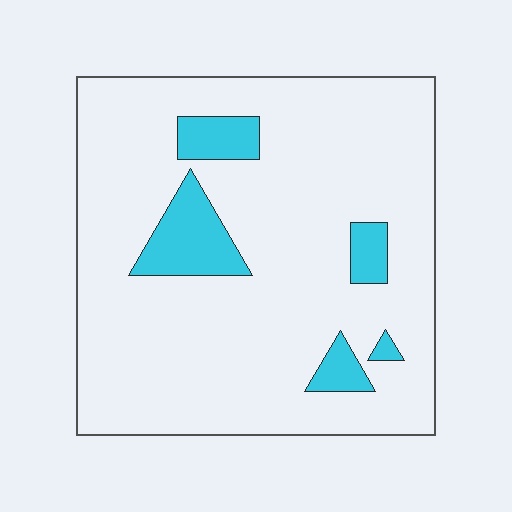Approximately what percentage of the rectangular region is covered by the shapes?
Approximately 10%.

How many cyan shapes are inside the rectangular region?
5.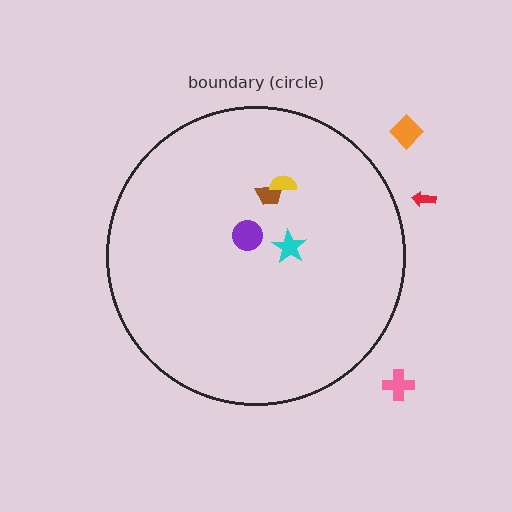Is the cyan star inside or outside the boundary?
Inside.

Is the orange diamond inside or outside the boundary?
Outside.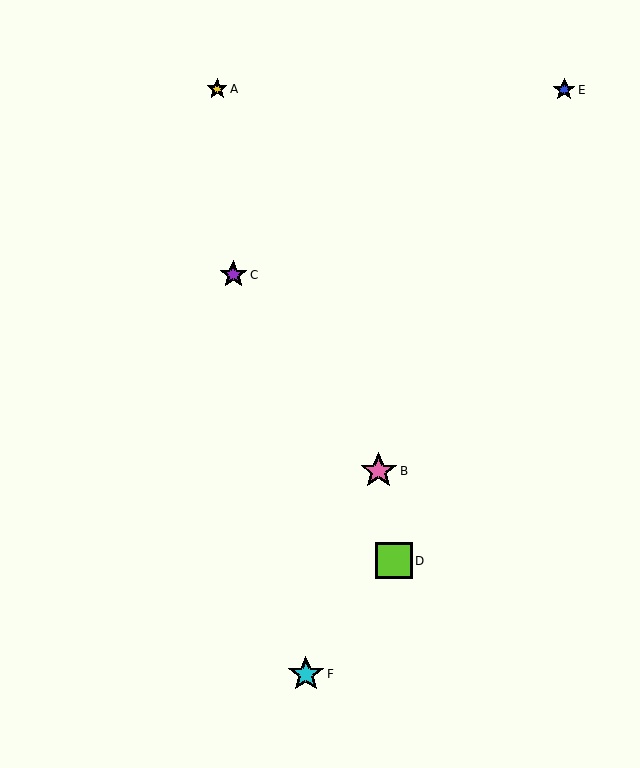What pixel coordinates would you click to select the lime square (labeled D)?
Click at (394, 561) to select the lime square D.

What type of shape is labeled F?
Shape F is a cyan star.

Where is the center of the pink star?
The center of the pink star is at (379, 471).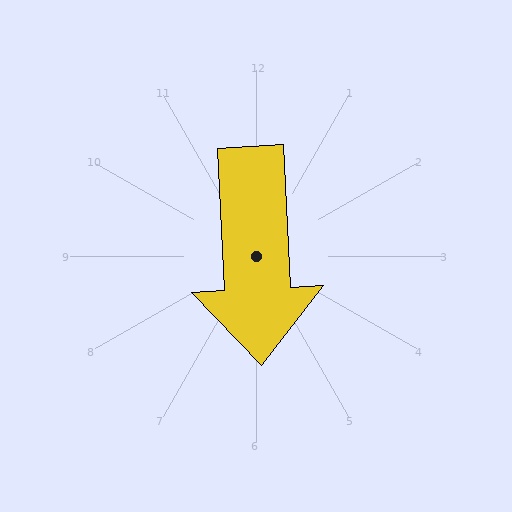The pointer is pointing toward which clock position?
Roughly 6 o'clock.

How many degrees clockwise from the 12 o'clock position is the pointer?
Approximately 177 degrees.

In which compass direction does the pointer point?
South.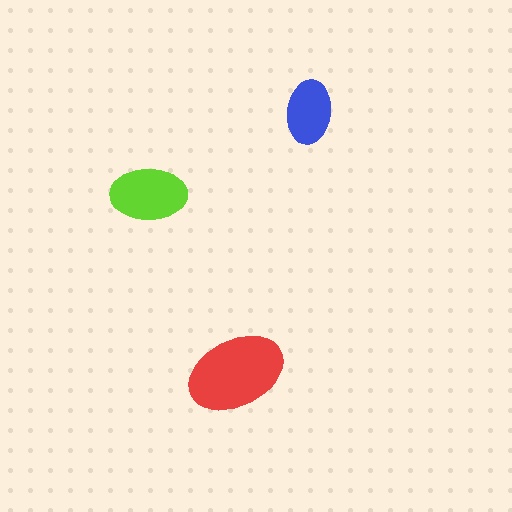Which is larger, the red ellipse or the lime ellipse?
The red one.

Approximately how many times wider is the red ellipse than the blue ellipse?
About 1.5 times wider.